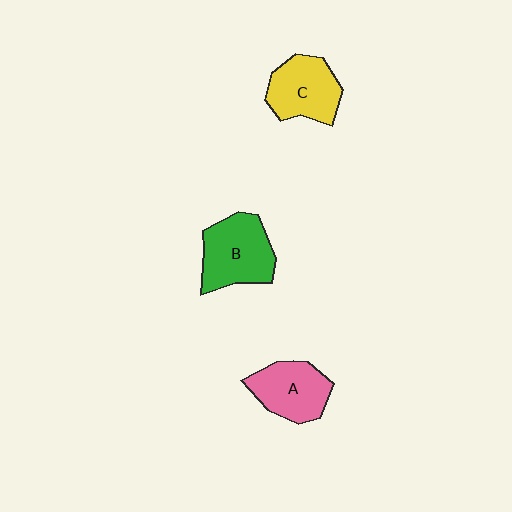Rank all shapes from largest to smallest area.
From largest to smallest: B (green), C (yellow), A (pink).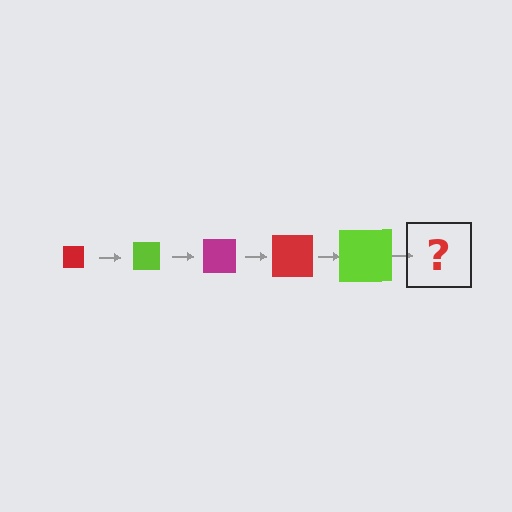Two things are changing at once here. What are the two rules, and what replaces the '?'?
The two rules are that the square grows larger each step and the color cycles through red, lime, and magenta. The '?' should be a magenta square, larger than the previous one.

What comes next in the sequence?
The next element should be a magenta square, larger than the previous one.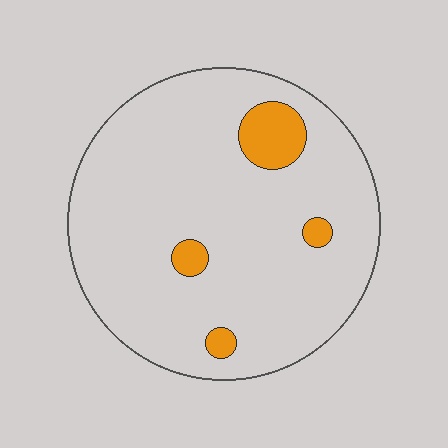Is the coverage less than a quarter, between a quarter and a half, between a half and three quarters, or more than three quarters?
Less than a quarter.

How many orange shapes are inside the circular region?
4.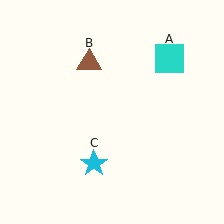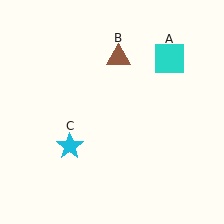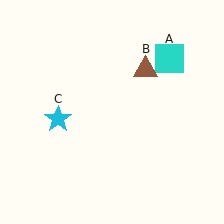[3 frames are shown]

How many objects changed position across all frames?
2 objects changed position: brown triangle (object B), cyan star (object C).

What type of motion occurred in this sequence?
The brown triangle (object B), cyan star (object C) rotated clockwise around the center of the scene.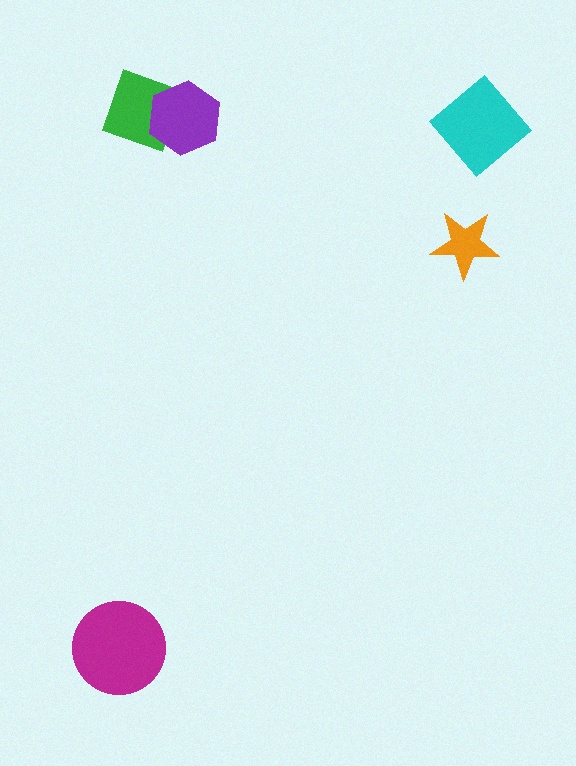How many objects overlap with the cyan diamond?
0 objects overlap with the cyan diamond.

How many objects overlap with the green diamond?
1 object overlaps with the green diamond.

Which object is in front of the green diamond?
The purple hexagon is in front of the green diamond.